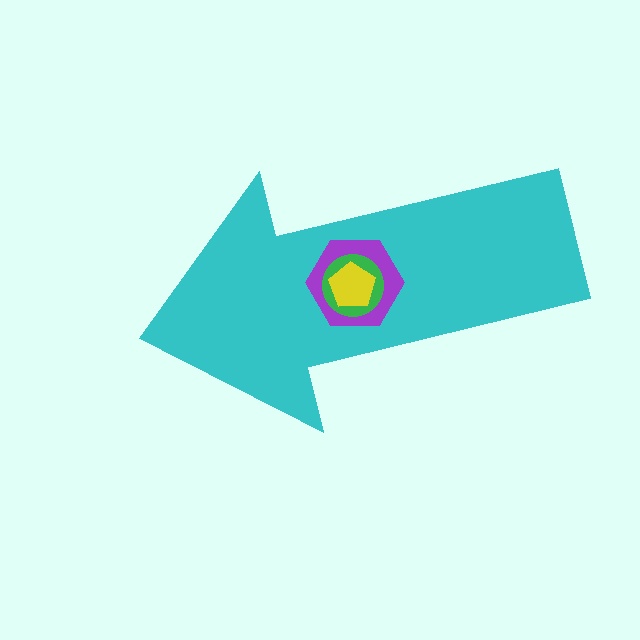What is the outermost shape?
The cyan arrow.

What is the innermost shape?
The yellow pentagon.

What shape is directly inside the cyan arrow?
The purple hexagon.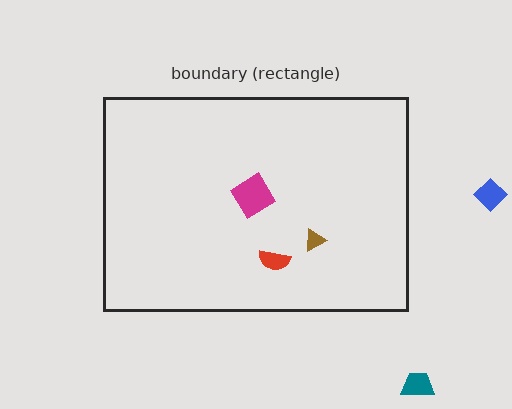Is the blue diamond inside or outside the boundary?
Outside.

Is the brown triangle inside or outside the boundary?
Inside.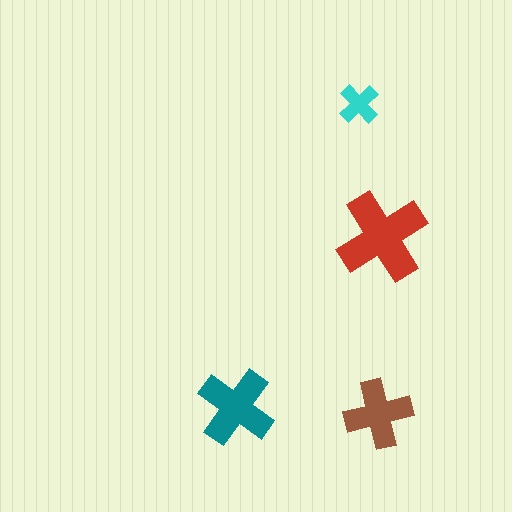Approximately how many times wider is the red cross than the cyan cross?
About 2 times wider.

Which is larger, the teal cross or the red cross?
The red one.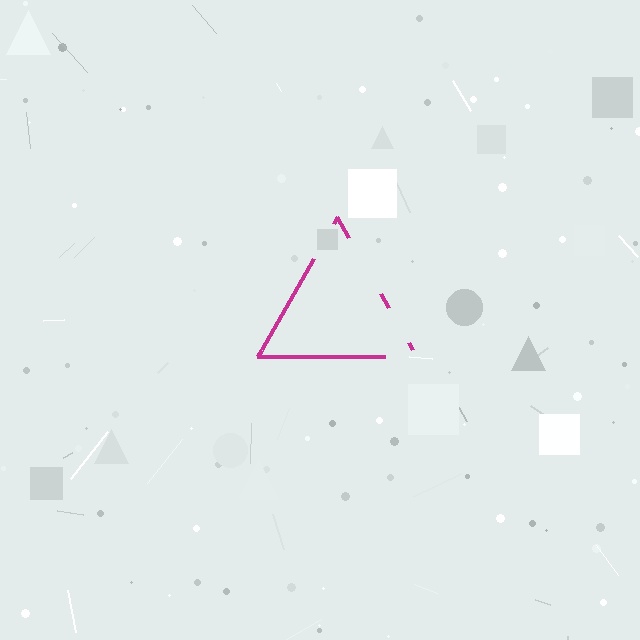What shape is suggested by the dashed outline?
The dashed outline suggests a triangle.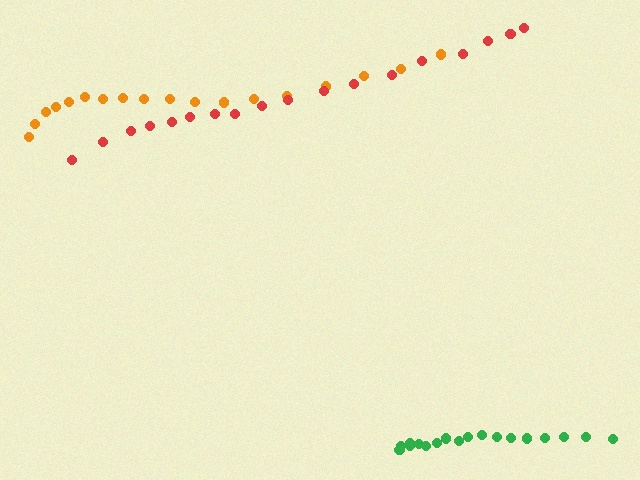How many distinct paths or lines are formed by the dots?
There are 3 distinct paths.